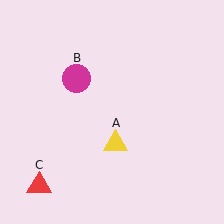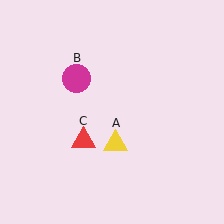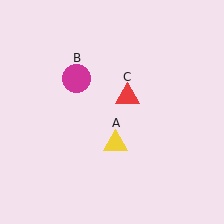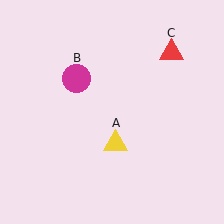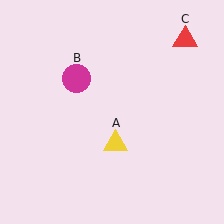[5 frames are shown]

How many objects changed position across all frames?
1 object changed position: red triangle (object C).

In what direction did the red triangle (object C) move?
The red triangle (object C) moved up and to the right.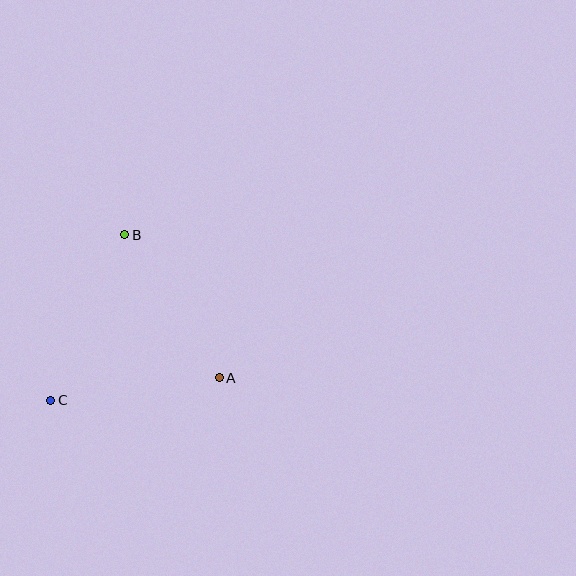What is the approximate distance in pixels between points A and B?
The distance between A and B is approximately 172 pixels.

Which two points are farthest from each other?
Points B and C are farthest from each other.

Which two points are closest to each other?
Points A and C are closest to each other.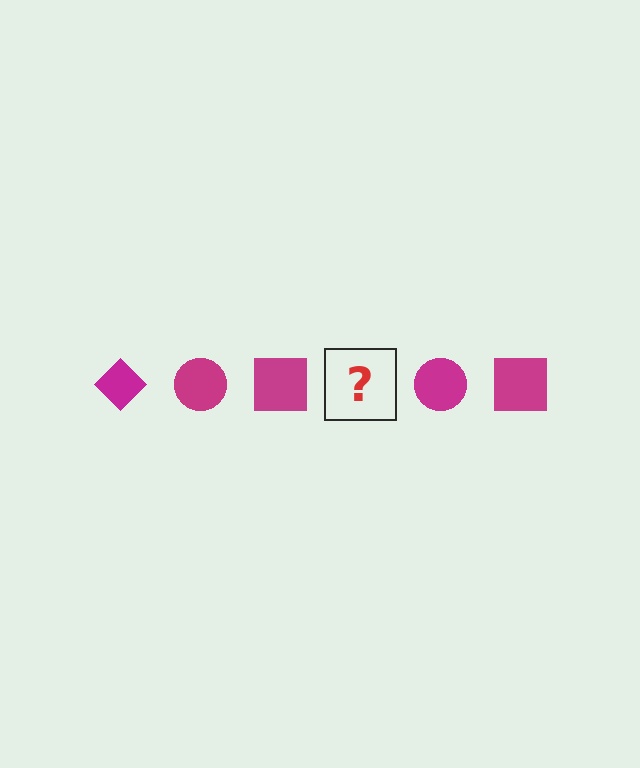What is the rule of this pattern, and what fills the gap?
The rule is that the pattern cycles through diamond, circle, square shapes in magenta. The gap should be filled with a magenta diamond.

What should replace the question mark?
The question mark should be replaced with a magenta diamond.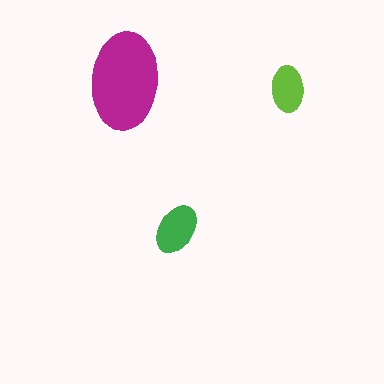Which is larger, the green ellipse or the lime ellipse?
The green one.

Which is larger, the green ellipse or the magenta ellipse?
The magenta one.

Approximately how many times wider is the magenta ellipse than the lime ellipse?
About 2 times wider.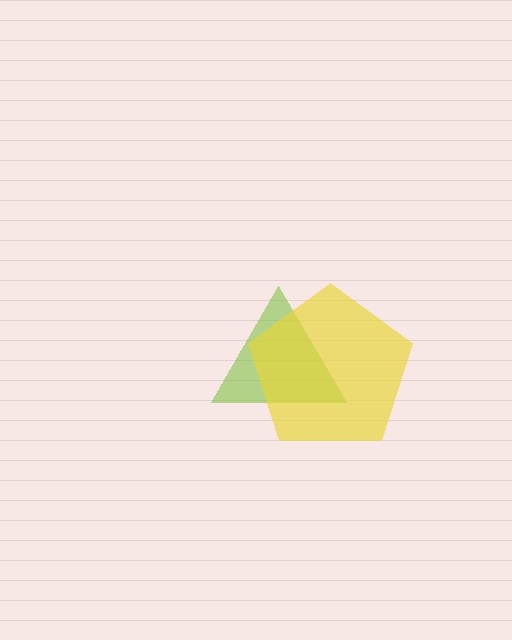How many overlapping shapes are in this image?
There are 2 overlapping shapes in the image.